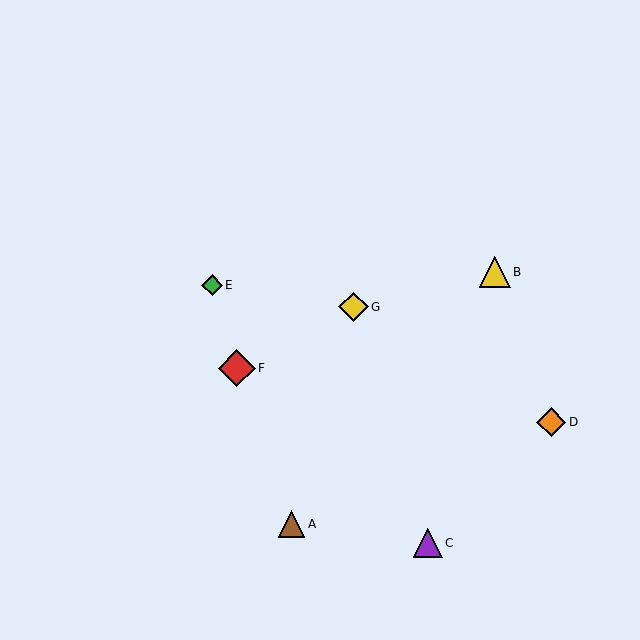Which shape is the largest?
The red diamond (labeled F) is the largest.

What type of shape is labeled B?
Shape B is a yellow triangle.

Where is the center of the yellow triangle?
The center of the yellow triangle is at (495, 272).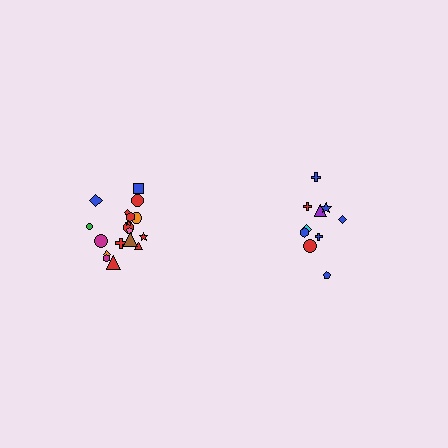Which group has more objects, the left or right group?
The left group.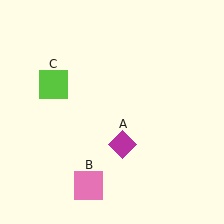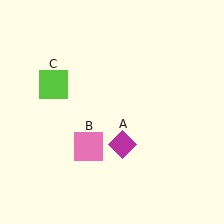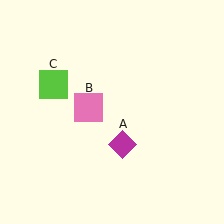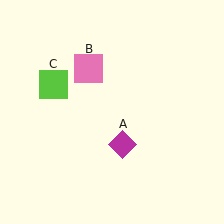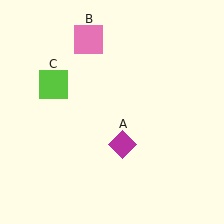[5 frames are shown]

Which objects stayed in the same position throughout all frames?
Magenta diamond (object A) and lime square (object C) remained stationary.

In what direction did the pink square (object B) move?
The pink square (object B) moved up.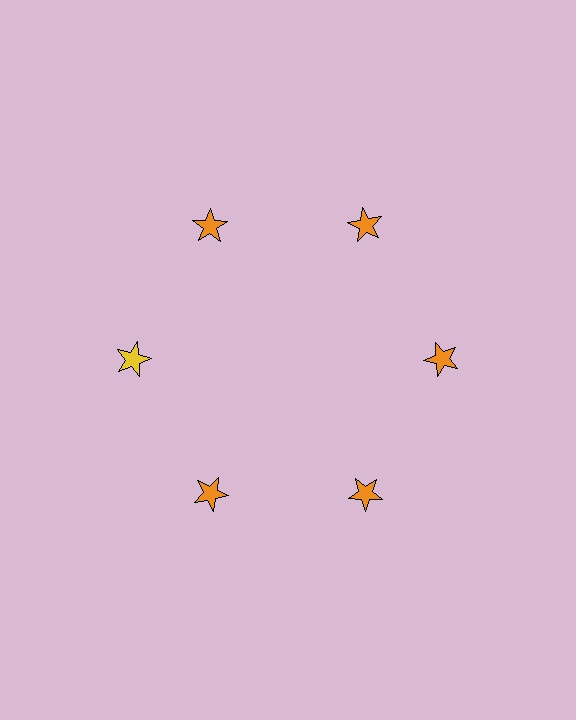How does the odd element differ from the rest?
It has a different color: yellow instead of orange.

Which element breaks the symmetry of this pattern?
The yellow star at roughly the 9 o'clock position breaks the symmetry. All other shapes are orange stars.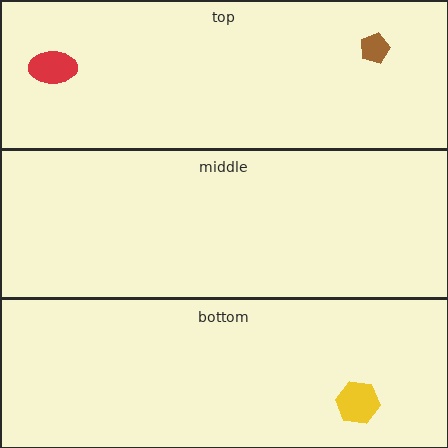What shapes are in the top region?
The brown pentagon, the red ellipse.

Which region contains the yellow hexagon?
The bottom region.